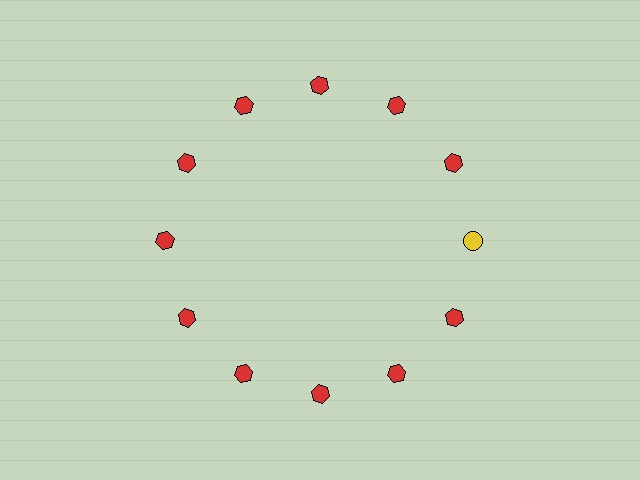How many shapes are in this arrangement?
There are 12 shapes arranged in a ring pattern.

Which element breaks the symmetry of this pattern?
The yellow circle at roughly the 3 o'clock position breaks the symmetry. All other shapes are red hexagons.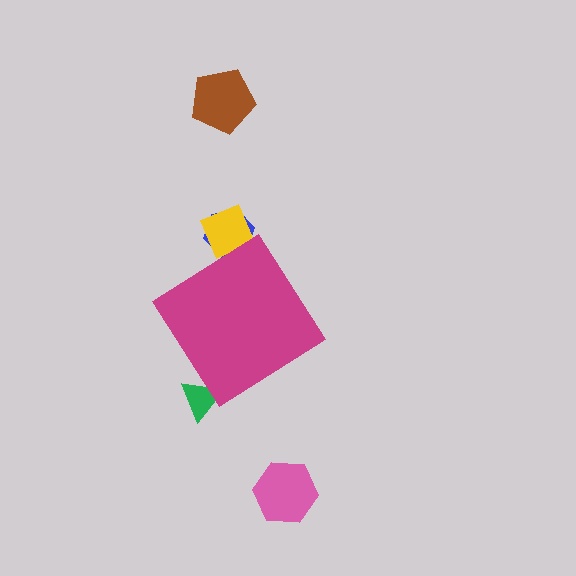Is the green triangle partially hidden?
Yes, the green triangle is partially hidden behind the magenta diamond.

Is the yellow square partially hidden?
Yes, the yellow square is partially hidden behind the magenta diamond.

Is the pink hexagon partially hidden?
No, the pink hexagon is fully visible.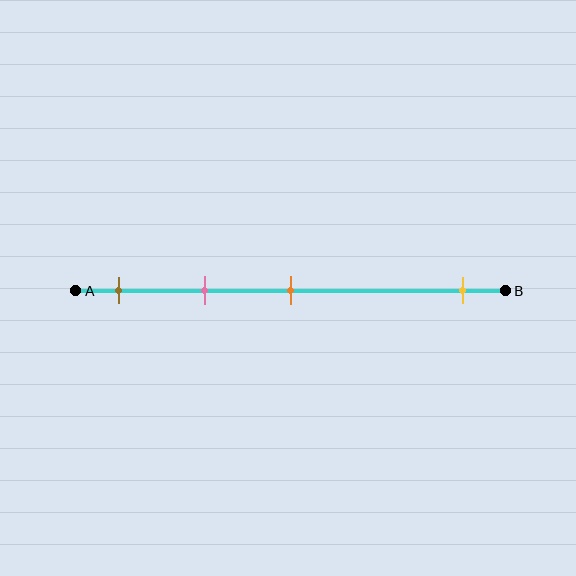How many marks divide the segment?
There are 4 marks dividing the segment.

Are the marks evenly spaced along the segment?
No, the marks are not evenly spaced.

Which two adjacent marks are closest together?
The brown and pink marks are the closest adjacent pair.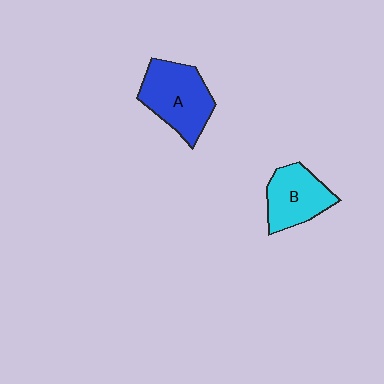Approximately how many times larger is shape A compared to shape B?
Approximately 1.3 times.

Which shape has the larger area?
Shape A (blue).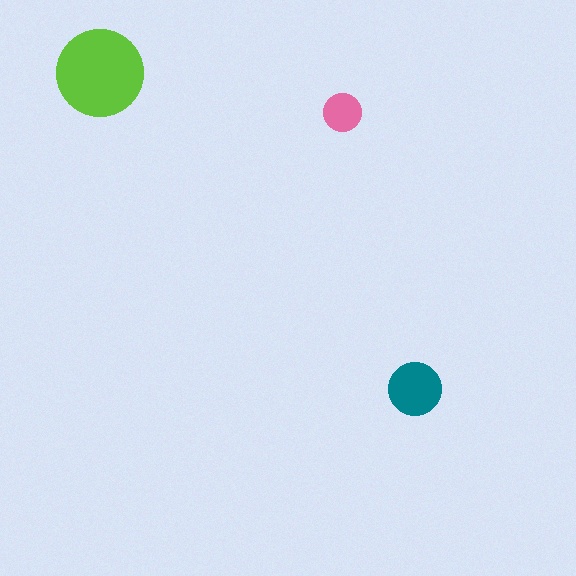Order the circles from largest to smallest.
the lime one, the teal one, the pink one.